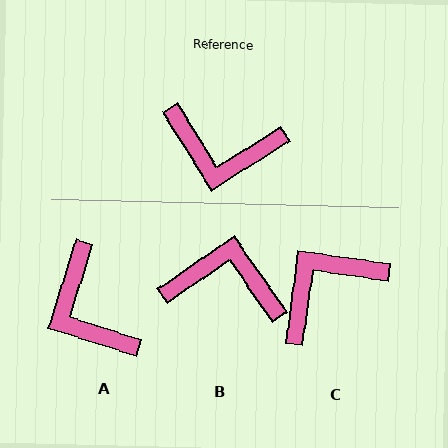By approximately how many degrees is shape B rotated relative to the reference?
Approximately 177 degrees clockwise.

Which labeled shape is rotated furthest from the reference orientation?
B, about 177 degrees away.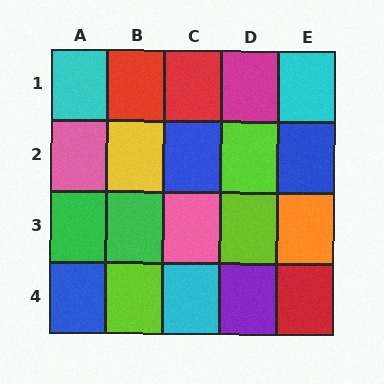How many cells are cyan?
3 cells are cyan.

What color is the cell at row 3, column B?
Green.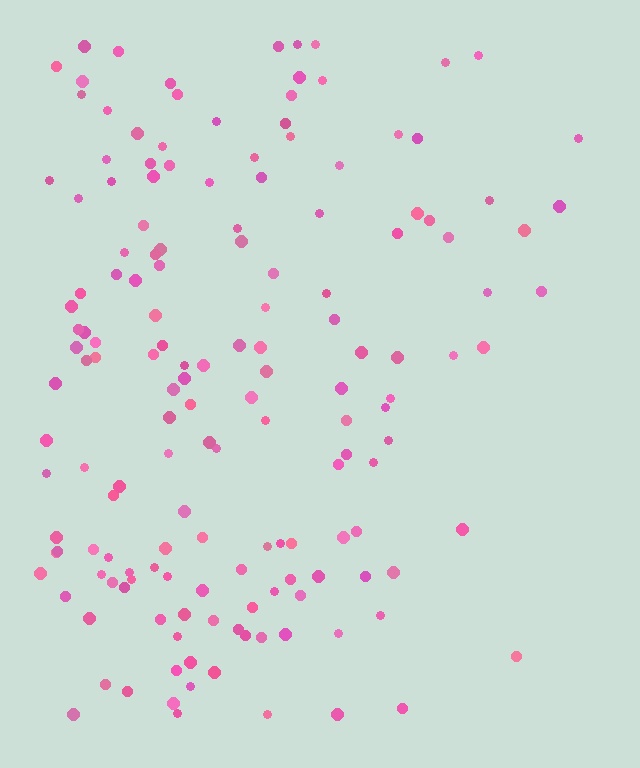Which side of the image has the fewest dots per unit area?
The right.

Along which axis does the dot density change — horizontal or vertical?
Horizontal.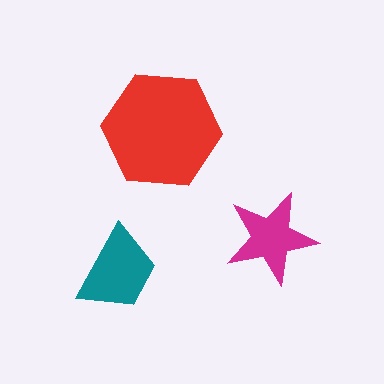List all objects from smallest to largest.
The magenta star, the teal trapezoid, the red hexagon.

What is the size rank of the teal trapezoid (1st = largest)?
2nd.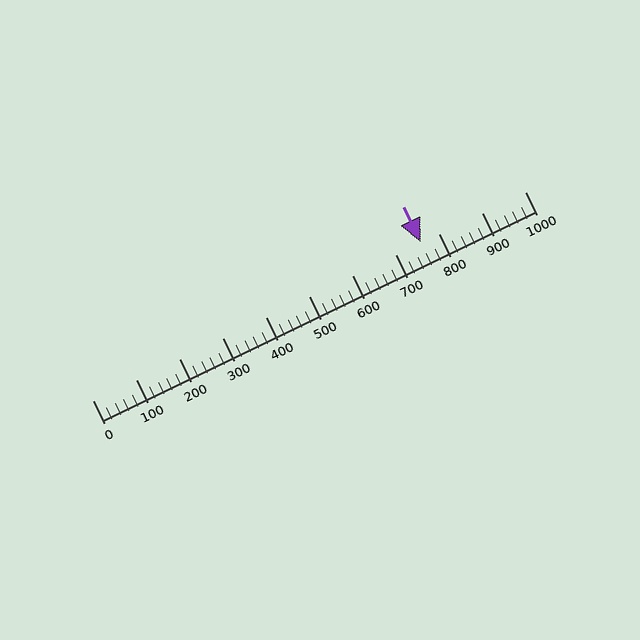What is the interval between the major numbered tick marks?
The major tick marks are spaced 100 units apart.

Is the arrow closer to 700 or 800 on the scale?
The arrow is closer to 800.